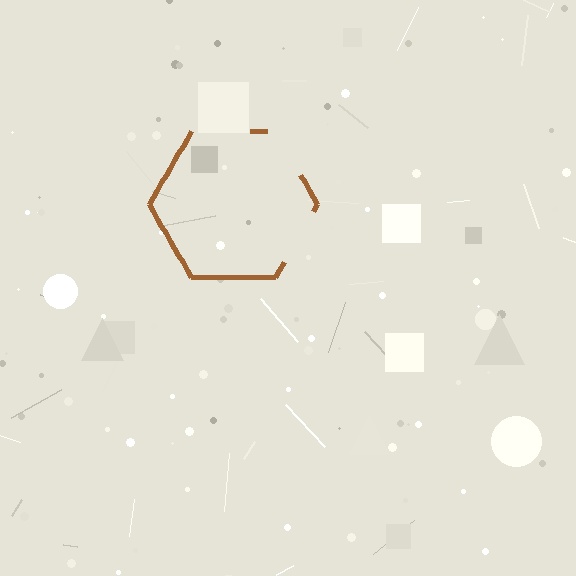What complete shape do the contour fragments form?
The contour fragments form a hexagon.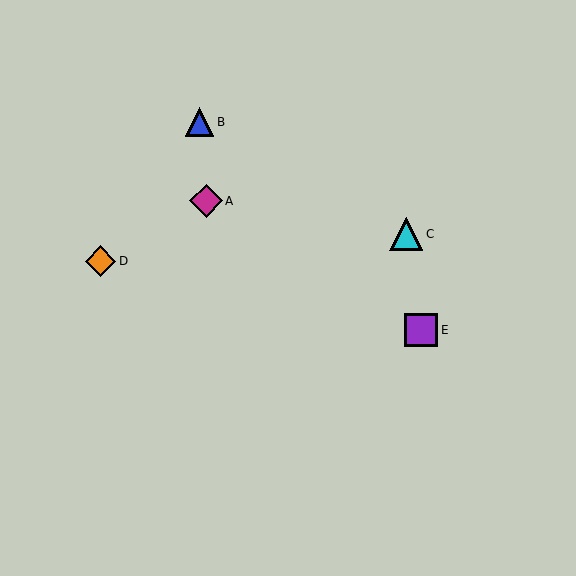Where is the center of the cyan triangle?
The center of the cyan triangle is at (406, 234).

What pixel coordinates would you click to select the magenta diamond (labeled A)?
Click at (206, 201) to select the magenta diamond A.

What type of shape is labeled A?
Shape A is a magenta diamond.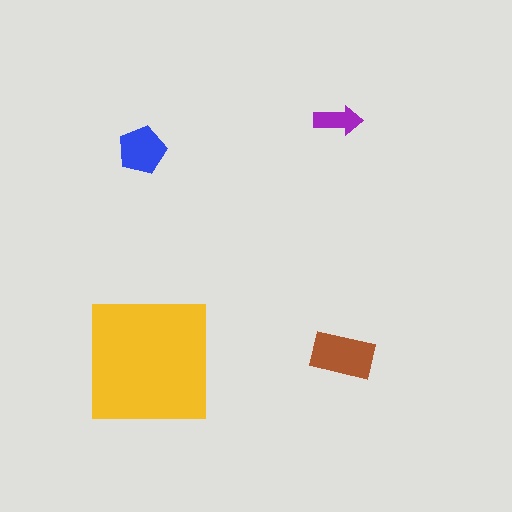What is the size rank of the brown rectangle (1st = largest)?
2nd.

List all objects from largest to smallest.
The yellow square, the brown rectangle, the blue pentagon, the purple arrow.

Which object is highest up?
The purple arrow is topmost.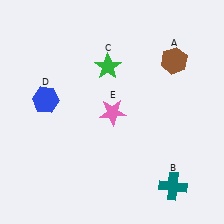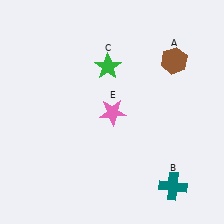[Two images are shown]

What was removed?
The blue hexagon (D) was removed in Image 2.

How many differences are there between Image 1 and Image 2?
There is 1 difference between the two images.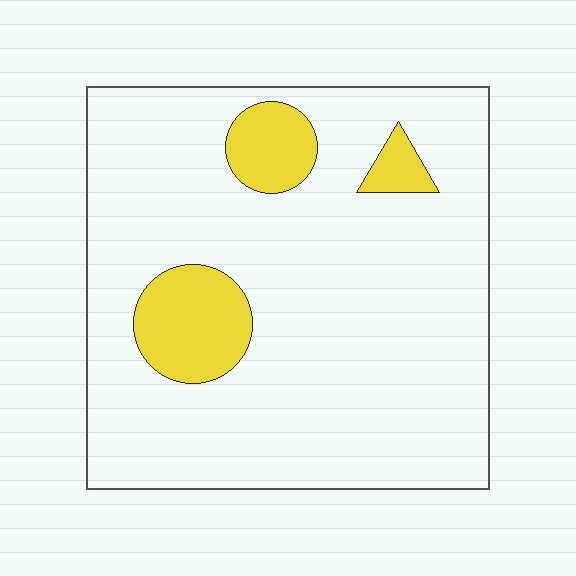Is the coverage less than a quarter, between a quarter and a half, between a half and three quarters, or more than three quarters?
Less than a quarter.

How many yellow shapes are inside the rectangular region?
3.